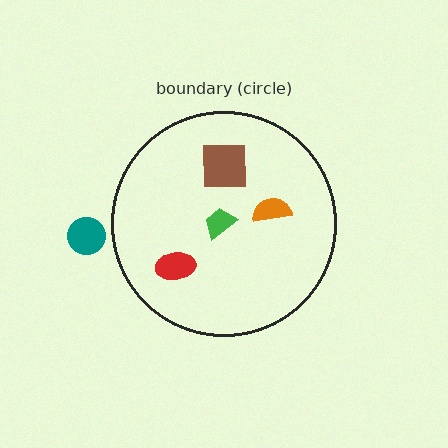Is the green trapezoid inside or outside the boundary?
Inside.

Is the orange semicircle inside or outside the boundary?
Inside.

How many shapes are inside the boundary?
4 inside, 1 outside.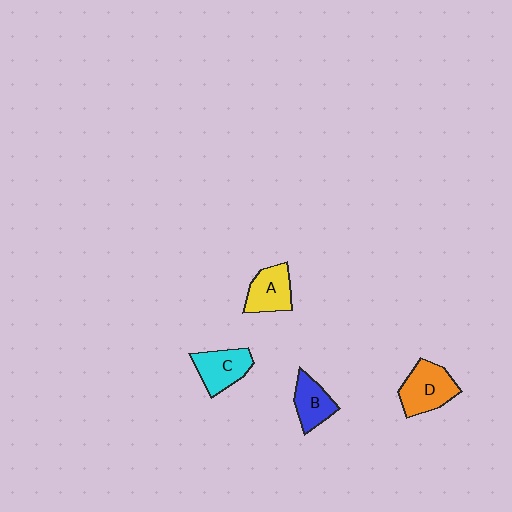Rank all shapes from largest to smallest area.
From largest to smallest: D (orange), C (cyan), A (yellow), B (blue).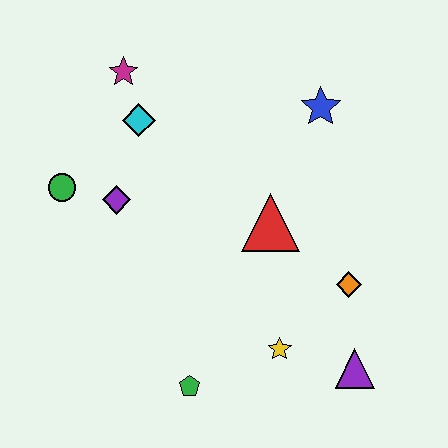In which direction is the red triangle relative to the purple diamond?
The red triangle is to the right of the purple diamond.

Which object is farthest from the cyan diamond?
The purple triangle is farthest from the cyan diamond.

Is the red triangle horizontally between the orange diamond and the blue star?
No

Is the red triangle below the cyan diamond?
Yes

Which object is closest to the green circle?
The purple diamond is closest to the green circle.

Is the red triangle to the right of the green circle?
Yes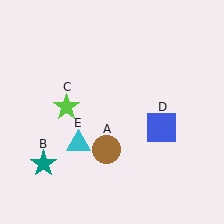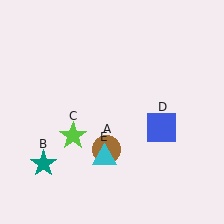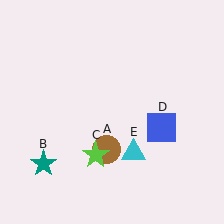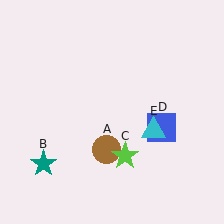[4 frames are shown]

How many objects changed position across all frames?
2 objects changed position: lime star (object C), cyan triangle (object E).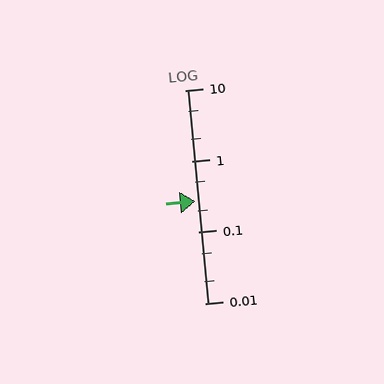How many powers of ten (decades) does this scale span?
The scale spans 3 decades, from 0.01 to 10.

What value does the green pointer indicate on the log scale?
The pointer indicates approximately 0.27.